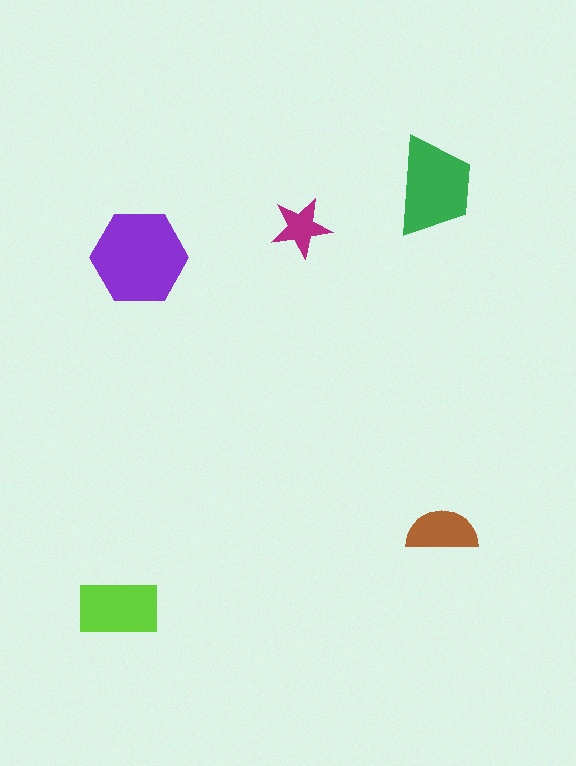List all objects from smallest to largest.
The magenta star, the brown semicircle, the lime rectangle, the green trapezoid, the purple hexagon.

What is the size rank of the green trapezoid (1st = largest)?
2nd.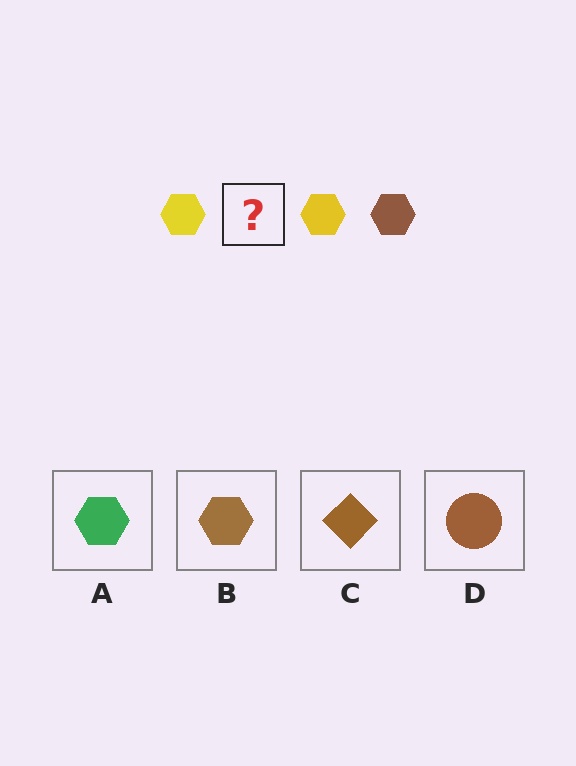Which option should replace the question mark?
Option B.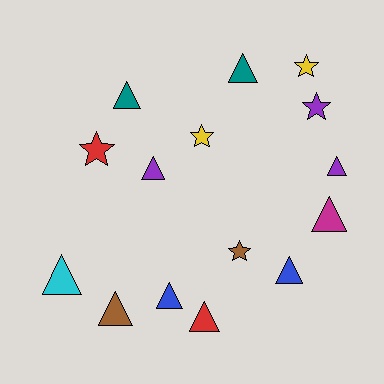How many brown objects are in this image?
There are 2 brown objects.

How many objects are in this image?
There are 15 objects.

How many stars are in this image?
There are 5 stars.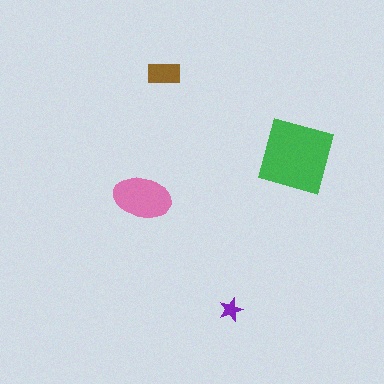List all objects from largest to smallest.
The green diamond, the pink ellipse, the brown rectangle, the purple star.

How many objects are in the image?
There are 4 objects in the image.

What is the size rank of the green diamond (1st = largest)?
1st.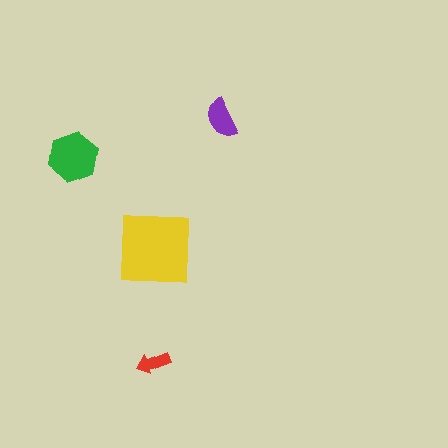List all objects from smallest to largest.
The red arrow, the purple semicircle, the green hexagon, the yellow square.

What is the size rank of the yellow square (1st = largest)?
1st.